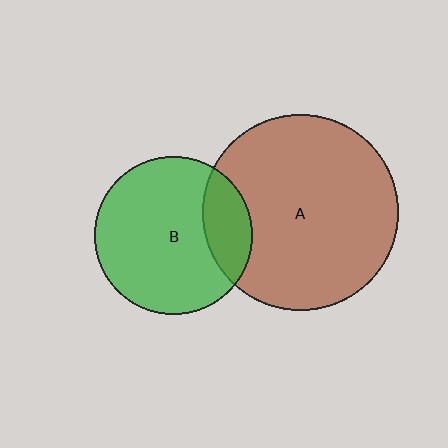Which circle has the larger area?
Circle A (brown).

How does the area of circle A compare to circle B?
Approximately 1.5 times.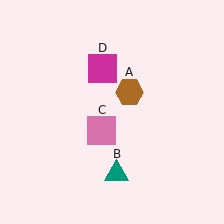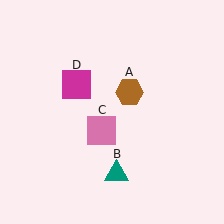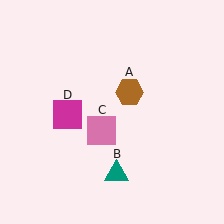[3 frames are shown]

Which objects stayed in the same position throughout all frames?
Brown hexagon (object A) and teal triangle (object B) and pink square (object C) remained stationary.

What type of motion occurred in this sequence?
The magenta square (object D) rotated counterclockwise around the center of the scene.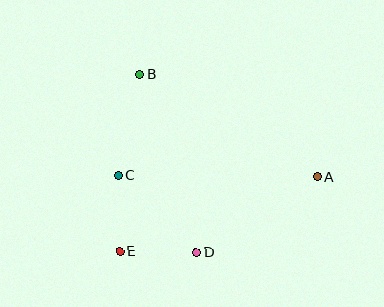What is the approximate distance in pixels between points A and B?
The distance between A and B is approximately 206 pixels.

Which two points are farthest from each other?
Points A and E are farthest from each other.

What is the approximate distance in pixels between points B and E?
The distance between B and E is approximately 178 pixels.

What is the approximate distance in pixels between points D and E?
The distance between D and E is approximately 76 pixels.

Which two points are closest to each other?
Points C and E are closest to each other.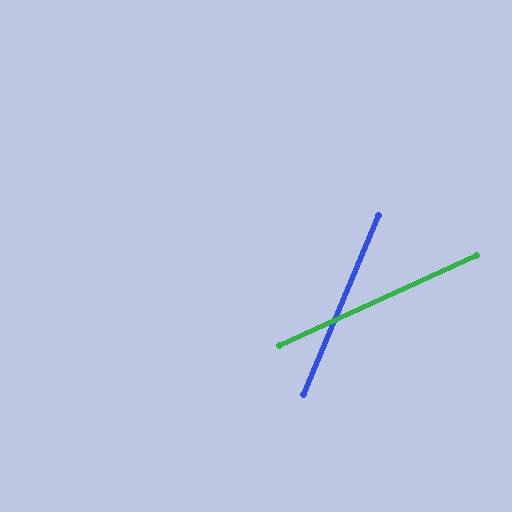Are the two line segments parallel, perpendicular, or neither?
Neither parallel nor perpendicular — they differ by about 43°.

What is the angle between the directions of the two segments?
Approximately 43 degrees.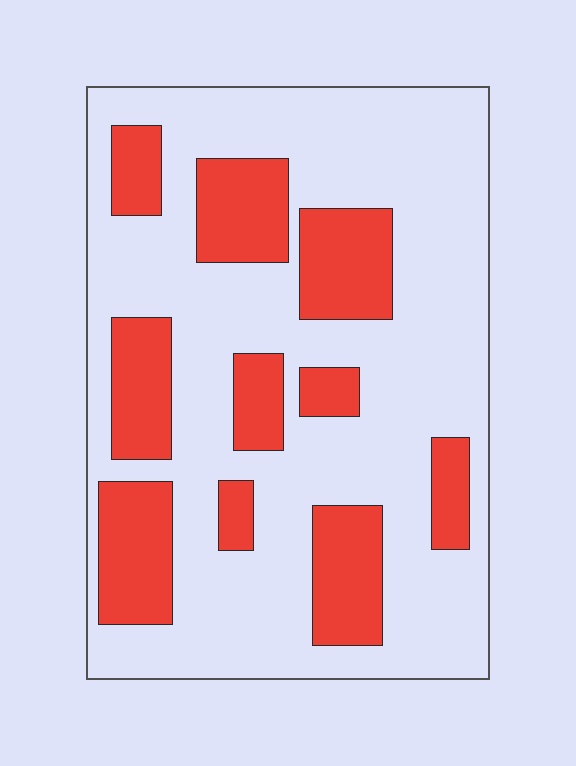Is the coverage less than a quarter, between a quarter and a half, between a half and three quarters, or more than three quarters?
Between a quarter and a half.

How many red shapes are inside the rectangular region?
10.